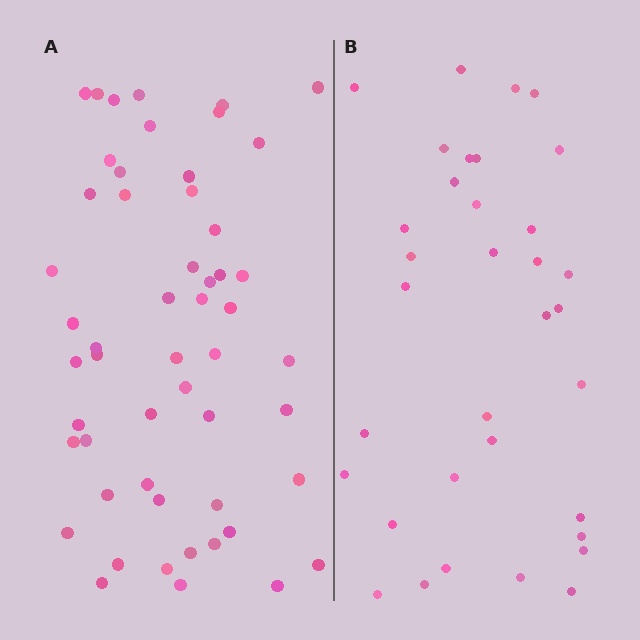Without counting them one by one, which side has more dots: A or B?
Region A (the left region) has more dots.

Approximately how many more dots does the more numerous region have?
Region A has approximately 20 more dots than region B.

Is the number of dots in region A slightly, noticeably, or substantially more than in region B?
Region A has substantially more. The ratio is roughly 1.6 to 1.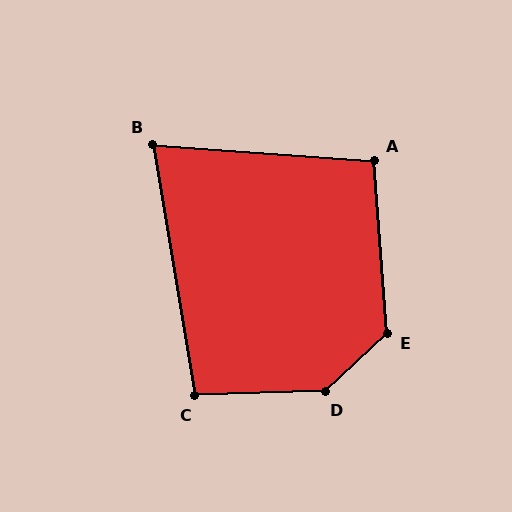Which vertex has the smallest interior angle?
B, at approximately 76 degrees.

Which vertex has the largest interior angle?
D, at approximately 138 degrees.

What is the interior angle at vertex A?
Approximately 98 degrees (obtuse).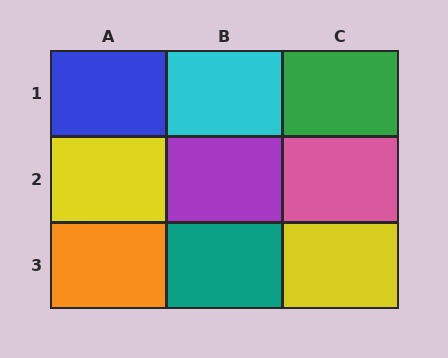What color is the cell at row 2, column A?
Yellow.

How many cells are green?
1 cell is green.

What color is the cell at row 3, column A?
Orange.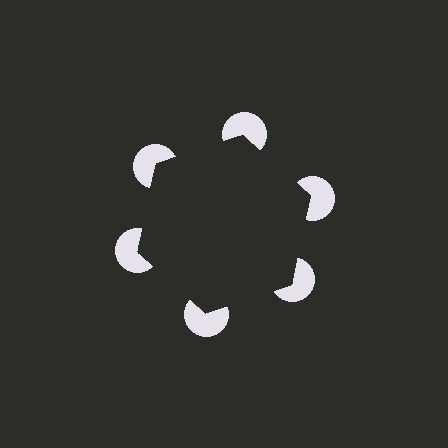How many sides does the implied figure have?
6 sides.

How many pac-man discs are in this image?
There are 6 — one at each vertex of the illusory hexagon.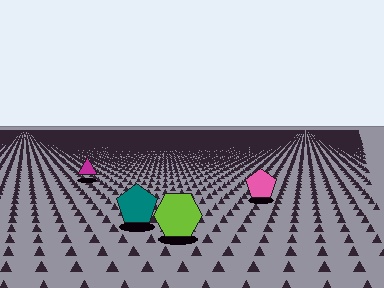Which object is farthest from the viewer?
The magenta triangle is farthest from the viewer. It appears smaller and the ground texture around it is denser.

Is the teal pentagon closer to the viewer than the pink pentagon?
Yes. The teal pentagon is closer — you can tell from the texture gradient: the ground texture is coarser near it.